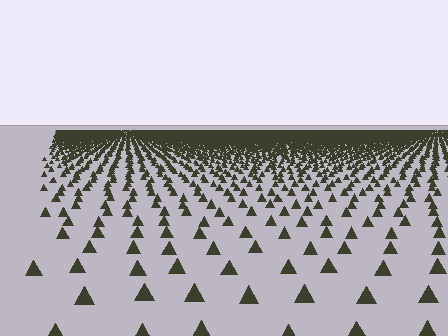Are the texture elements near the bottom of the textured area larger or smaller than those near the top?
Larger. Near the bottom, elements are closer to the viewer and appear at a bigger on-screen size.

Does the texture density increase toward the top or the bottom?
Density increases toward the top.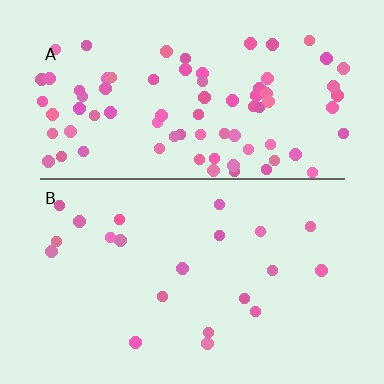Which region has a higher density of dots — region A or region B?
A (the top).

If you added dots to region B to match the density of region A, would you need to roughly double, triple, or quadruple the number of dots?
Approximately quadruple.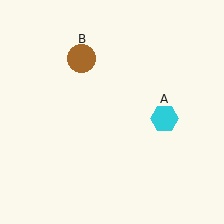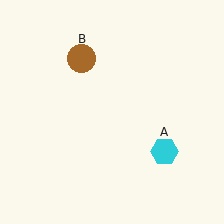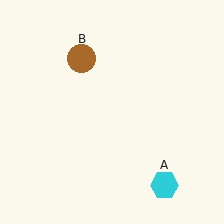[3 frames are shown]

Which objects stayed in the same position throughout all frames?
Brown circle (object B) remained stationary.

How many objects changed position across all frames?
1 object changed position: cyan hexagon (object A).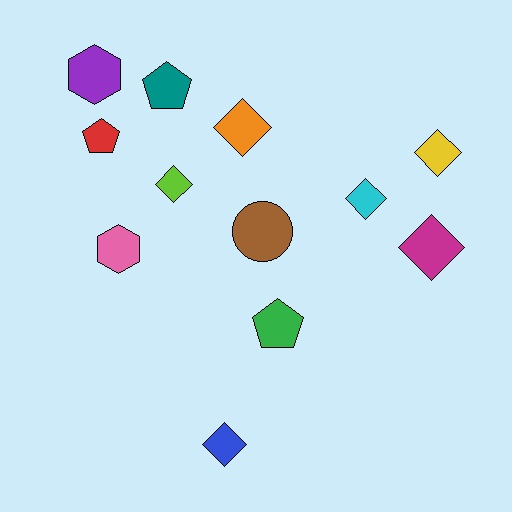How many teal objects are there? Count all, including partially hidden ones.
There is 1 teal object.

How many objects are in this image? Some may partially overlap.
There are 12 objects.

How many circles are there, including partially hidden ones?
There is 1 circle.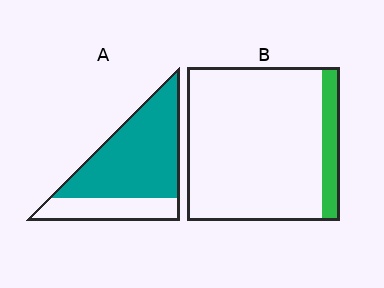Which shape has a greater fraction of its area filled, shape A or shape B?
Shape A.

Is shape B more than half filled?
No.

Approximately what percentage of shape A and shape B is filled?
A is approximately 70% and B is approximately 10%.